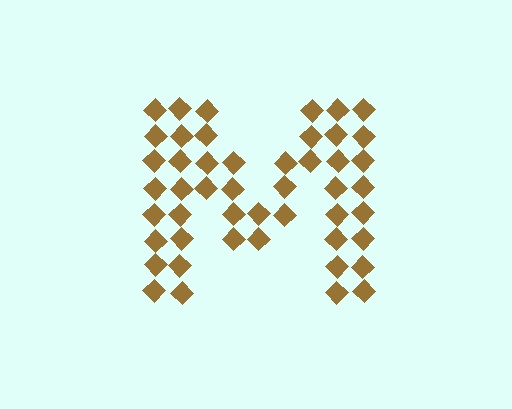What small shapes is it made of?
It is made of small diamonds.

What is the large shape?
The large shape is the letter M.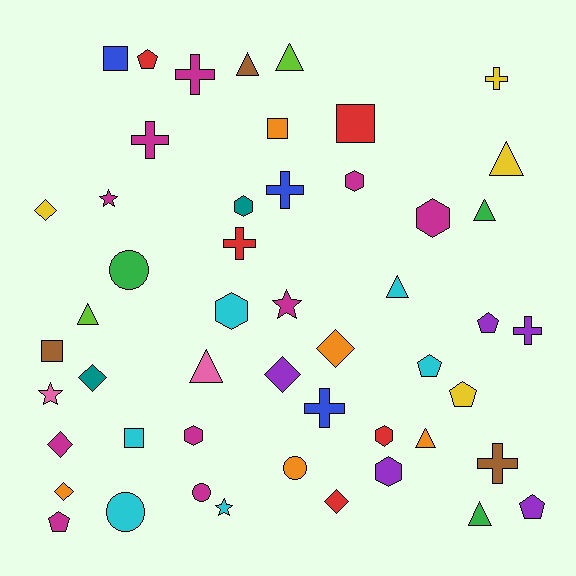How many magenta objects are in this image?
There are 10 magenta objects.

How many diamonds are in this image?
There are 7 diamonds.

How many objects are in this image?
There are 50 objects.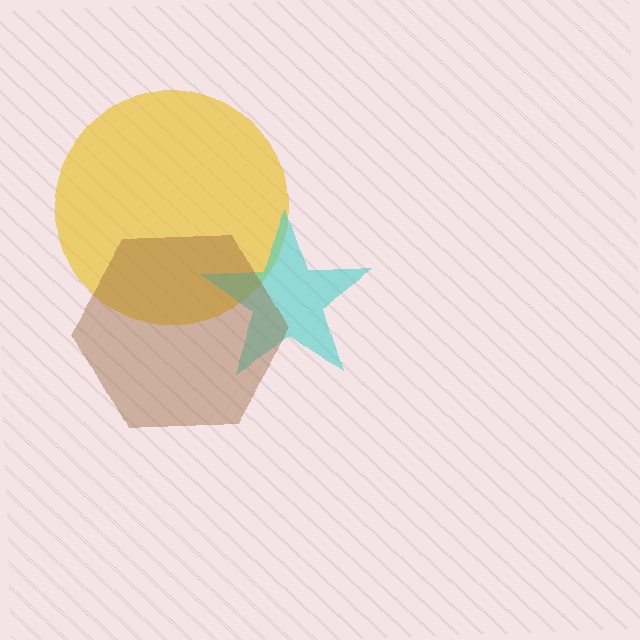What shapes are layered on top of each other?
The layered shapes are: a yellow circle, a cyan star, a brown hexagon.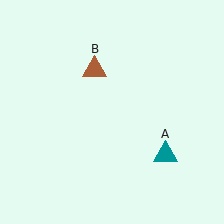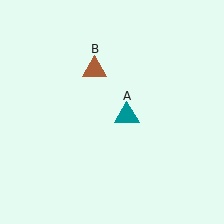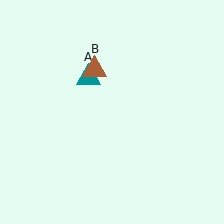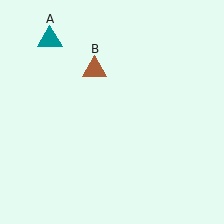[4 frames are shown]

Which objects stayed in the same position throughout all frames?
Brown triangle (object B) remained stationary.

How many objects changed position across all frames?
1 object changed position: teal triangle (object A).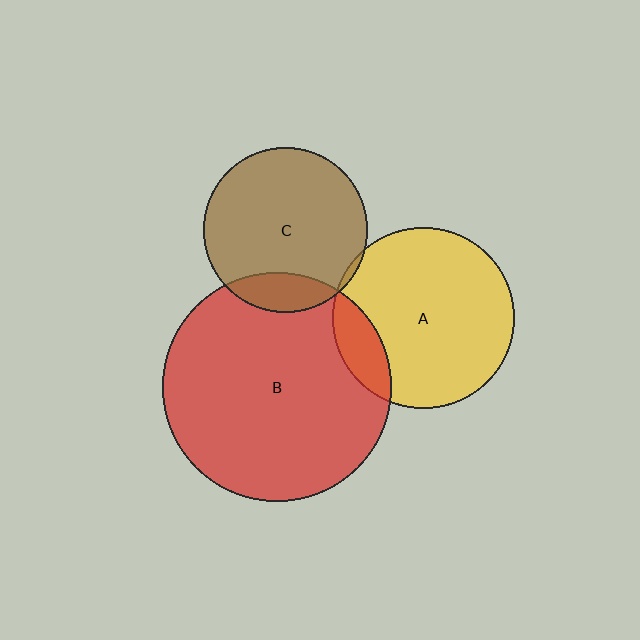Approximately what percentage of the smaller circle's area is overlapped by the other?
Approximately 5%.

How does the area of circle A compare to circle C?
Approximately 1.2 times.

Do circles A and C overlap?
Yes.